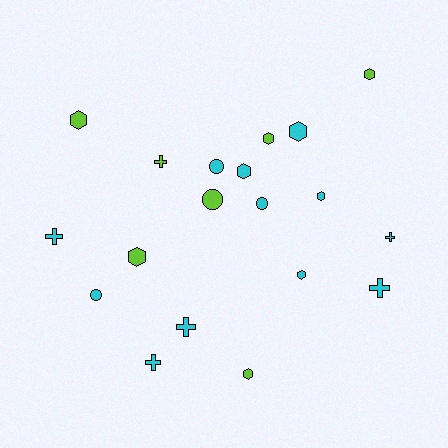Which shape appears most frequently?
Hexagon, with 9 objects.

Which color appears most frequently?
Cyan, with 12 objects.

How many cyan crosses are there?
There are 5 cyan crosses.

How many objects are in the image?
There are 19 objects.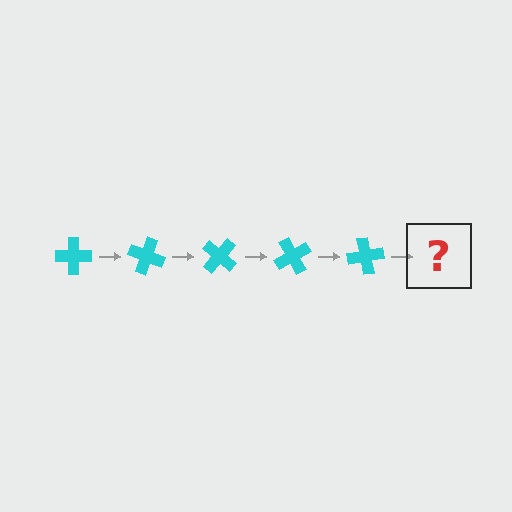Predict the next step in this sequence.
The next step is a cyan cross rotated 100 degrees.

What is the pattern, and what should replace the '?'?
The pattern is that the cross rotates 20 degrees each step. The '?' should be a cyan cross rotated 100 degrees.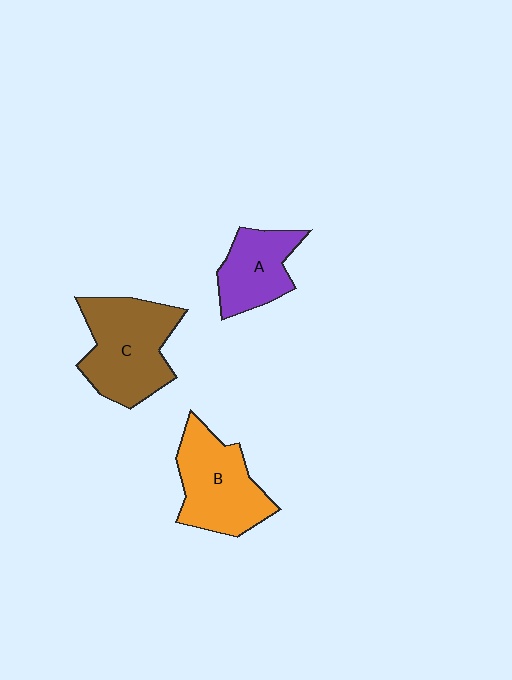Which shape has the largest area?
Shape C (brown).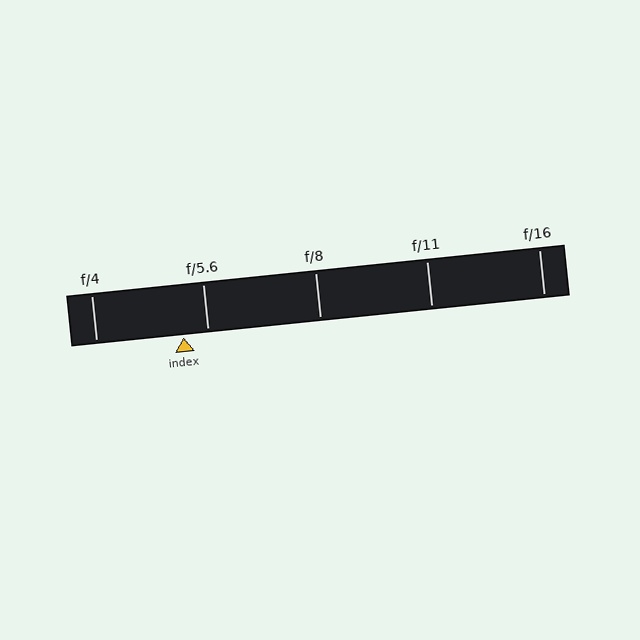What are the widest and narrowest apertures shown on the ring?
The widest aperture shown is f/4 and the narrowest is f/16.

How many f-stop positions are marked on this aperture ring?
There are 5 f-stop positions marked.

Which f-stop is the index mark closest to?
The index mark is closest to f/5.6.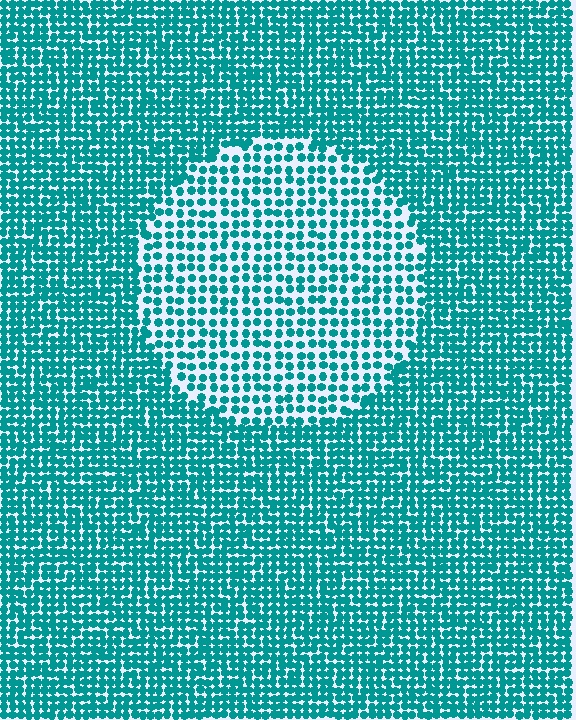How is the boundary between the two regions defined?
The boundary is defined by a change in element density (approximately 1.8x ratio). All elements are the same color, size, and shape.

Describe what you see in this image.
The image contains small teal elements arranged at two different densities. A circle-shaped region is visible where the elements are less densely packed than the surrounding area.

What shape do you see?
I see a circle.